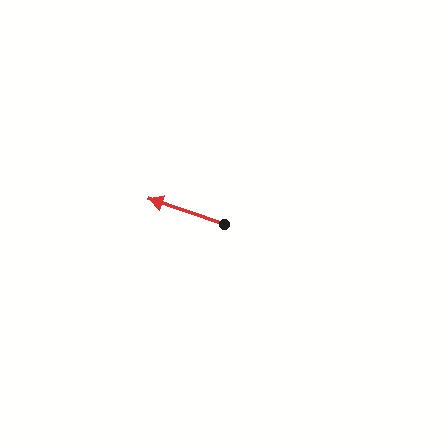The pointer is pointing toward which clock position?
Roughly 10 o'clock.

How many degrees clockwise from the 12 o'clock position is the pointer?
Approximately 289 degrees.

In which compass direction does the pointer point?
West.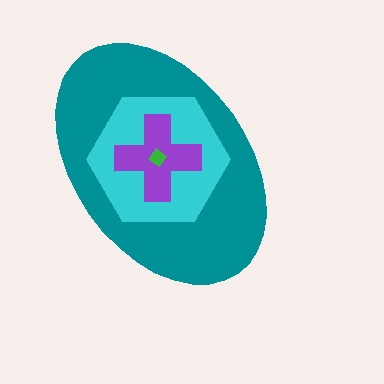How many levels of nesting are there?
4.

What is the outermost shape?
The teal ellipse.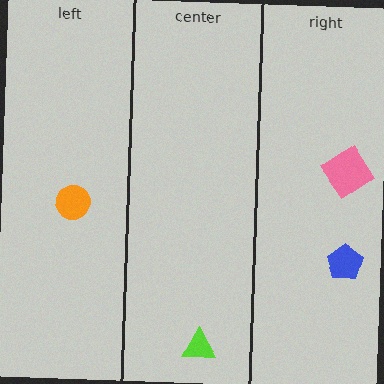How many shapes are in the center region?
1.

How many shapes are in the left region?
1.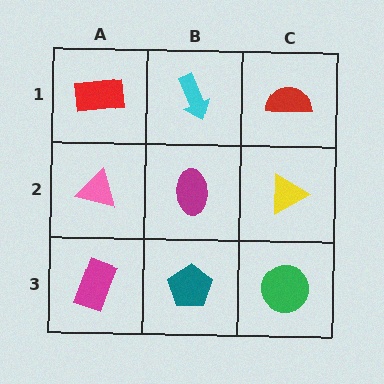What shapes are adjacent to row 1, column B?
A magenta ellipse (row 2, column B), a red rectangle (row 1, column A), a red semicircle (row 1, column C).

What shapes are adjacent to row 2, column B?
A cyan arrow (row 1, column B), a teal pentagon (row 3, column B), a pink triangle (row 2, column A), a yellow triangle (row 2, column C).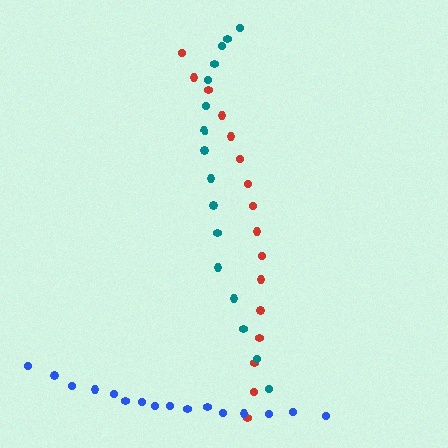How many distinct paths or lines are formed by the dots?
There are 3 distinct paths.